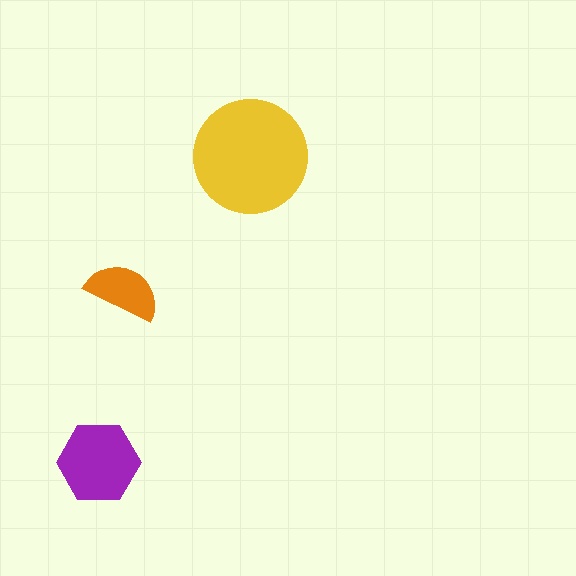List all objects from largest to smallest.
The yellow circle, the purple hexagon, the orange semicircle.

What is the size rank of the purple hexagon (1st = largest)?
2nd.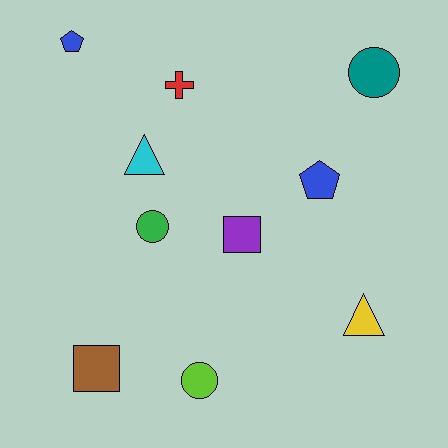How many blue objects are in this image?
There are 2 blue objects.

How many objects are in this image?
There are 10 objects.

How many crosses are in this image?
There is 1 cross.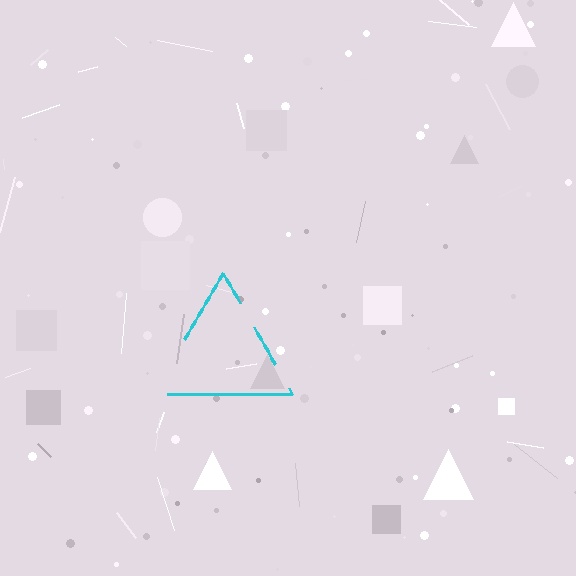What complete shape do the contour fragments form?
The contour fragments form a triangle.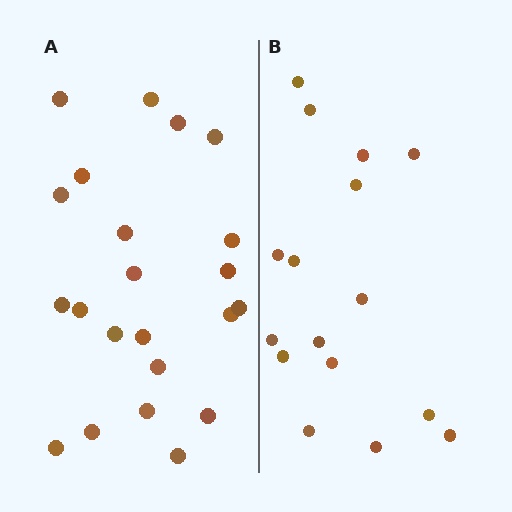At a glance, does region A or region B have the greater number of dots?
Region A (the left region) has more dots.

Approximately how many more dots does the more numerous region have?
Region A has about 6 more dots than region B.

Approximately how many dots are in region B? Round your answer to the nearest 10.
About 20 dots. (The exact count is 16, which rounds to 20.)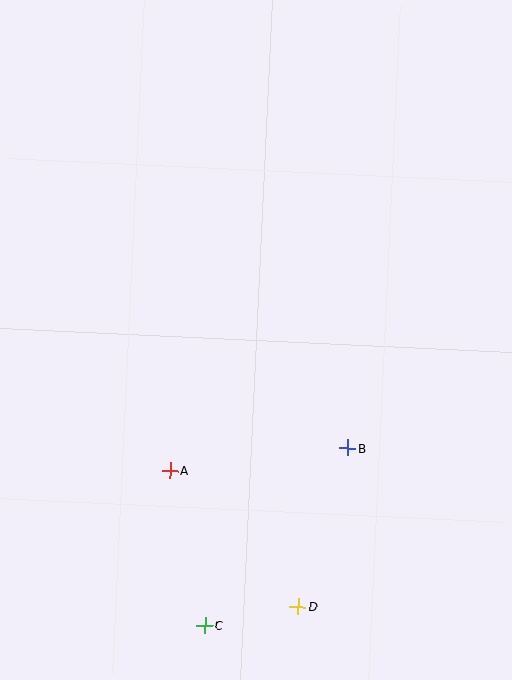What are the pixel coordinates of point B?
Point B is at (348, 448).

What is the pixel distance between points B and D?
The distance between B and D is 166 pixels.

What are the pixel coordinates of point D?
Point D is at (298, 607).